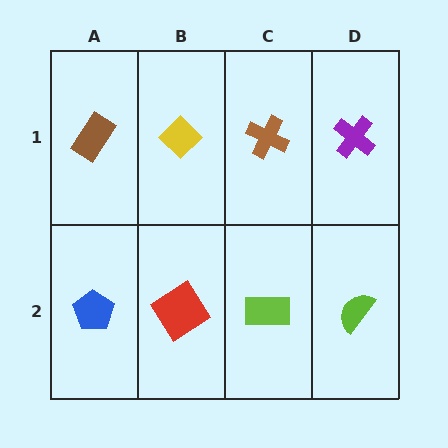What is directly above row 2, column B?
A yellow diamond.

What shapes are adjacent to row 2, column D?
A purple cross (row 1, column D), a lime rectangle (row 2, column C).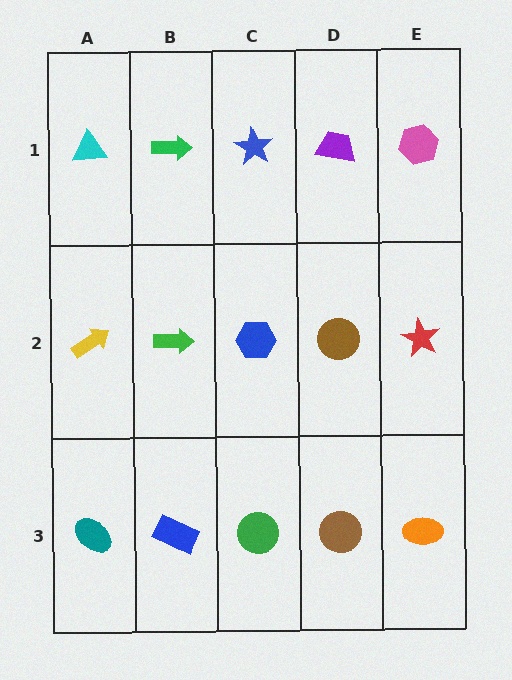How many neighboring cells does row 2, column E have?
3.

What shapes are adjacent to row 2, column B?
A green arrow (row 1, column B), a blue rectangle (row 3, column B), a yellow arrow (row 2, column A), a blue hexagon (row 2, column C).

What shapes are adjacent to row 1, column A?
A yellow arrow (row 2, column A), a green arrow (row 1, column B).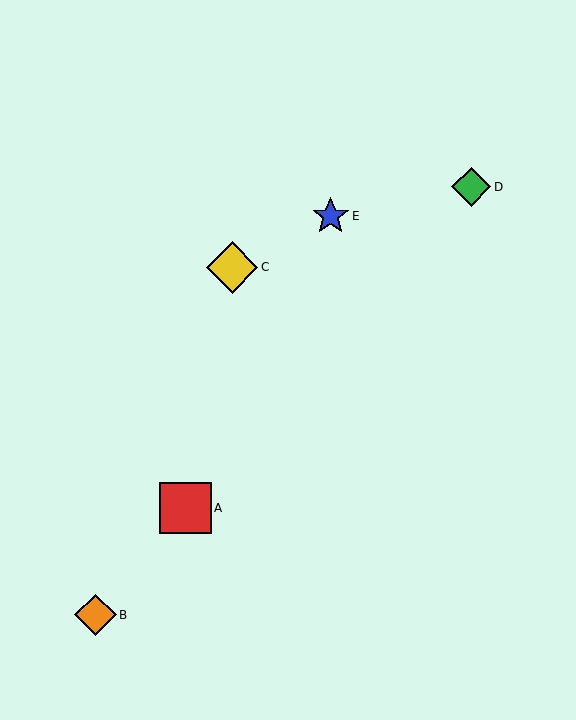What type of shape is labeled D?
Shape D is a green diamond.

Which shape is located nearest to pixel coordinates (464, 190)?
The green diamond (labeled D) at (471, 187) is nearest to that location.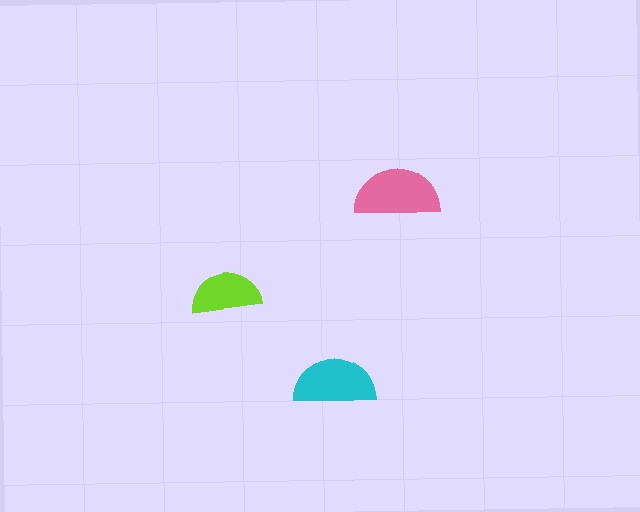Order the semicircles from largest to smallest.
the pink one, the cyan one, the lime one.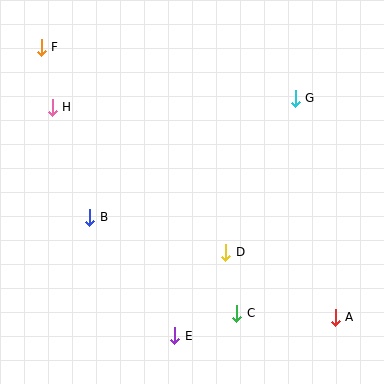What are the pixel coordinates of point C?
Point C is at (237, 313).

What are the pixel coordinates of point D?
Point D is at (226, 252).